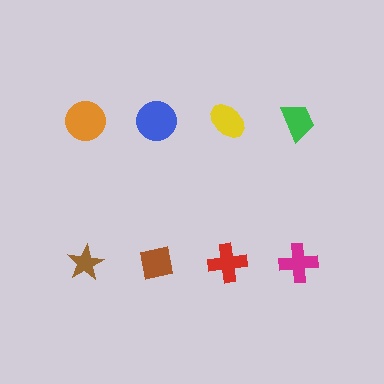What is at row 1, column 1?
An orange circle.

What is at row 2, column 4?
A magenta cross.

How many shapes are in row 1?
4 shapes.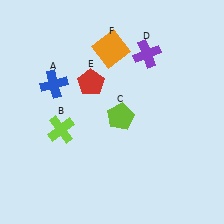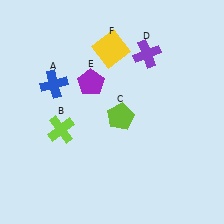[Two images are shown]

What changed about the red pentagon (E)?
In Image 1, E is red. In Image 2, it changed to purple.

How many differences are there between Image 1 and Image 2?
There are 2 differences between the two images.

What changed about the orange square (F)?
In Image 1, F is orange. In Image 2, it changed to yellow.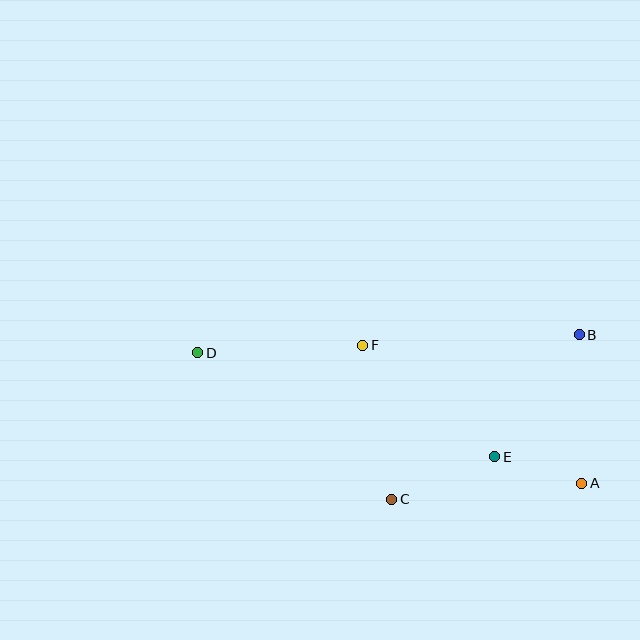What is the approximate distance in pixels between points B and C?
The distance between B and C is approximately 249 pixels.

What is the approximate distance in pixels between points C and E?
The distance between C and E is approximately 111 pixels.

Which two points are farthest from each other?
Points A and D are farthest from each other.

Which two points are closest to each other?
Points A and E are closest to each other.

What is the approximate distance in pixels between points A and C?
The distance between A and C is approximately 191 pixels.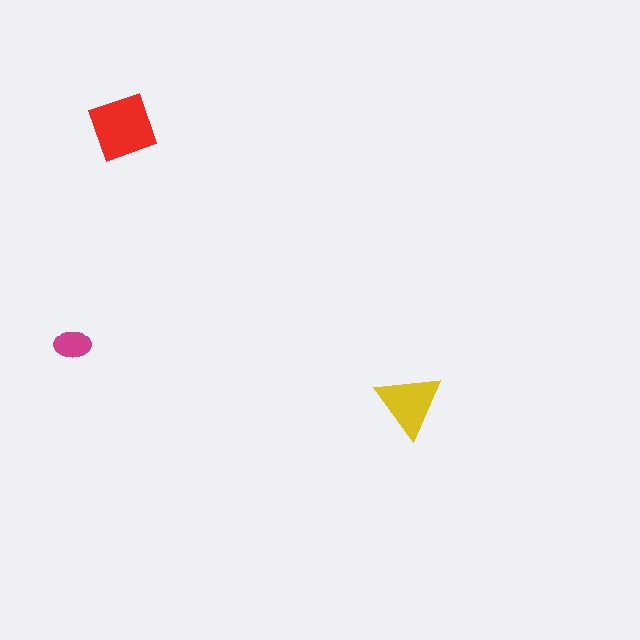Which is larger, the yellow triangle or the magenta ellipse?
The yellow triangle.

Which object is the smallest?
The magenta ellipse.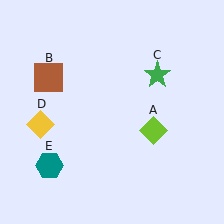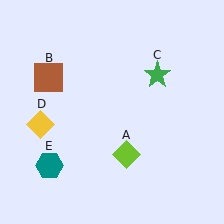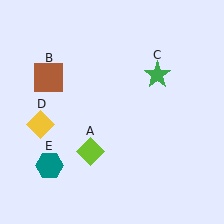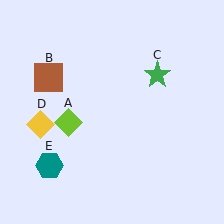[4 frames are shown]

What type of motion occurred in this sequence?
The lime diamond (object A) rotated clockwise around the center of the scene.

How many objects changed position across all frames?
1 object changed position: lime diamond (object A).